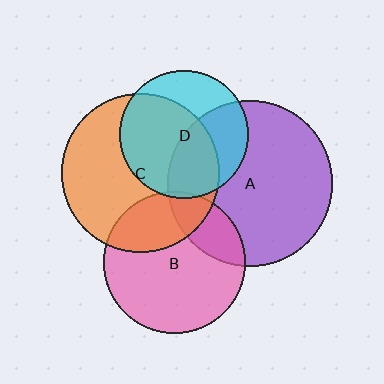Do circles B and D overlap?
Yes.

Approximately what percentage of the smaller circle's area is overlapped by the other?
Approximately 5%.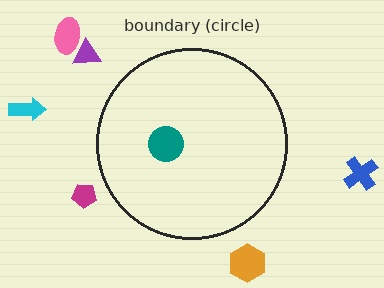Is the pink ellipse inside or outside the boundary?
Outside.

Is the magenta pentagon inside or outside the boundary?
Outside.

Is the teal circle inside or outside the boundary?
Inside.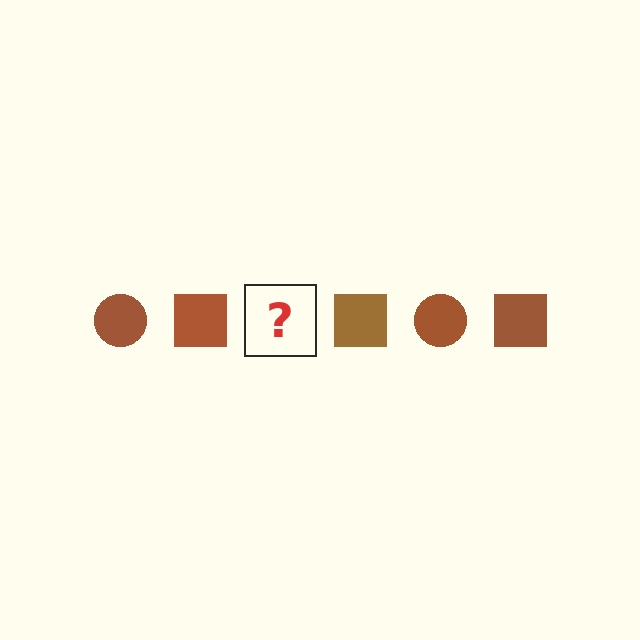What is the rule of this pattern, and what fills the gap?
The rule is that the pattern cycles through circle, square shapes in brown. The gap should be filled with a brown circle.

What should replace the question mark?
The question mark should be replaced with a brown circle.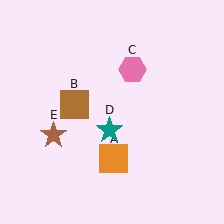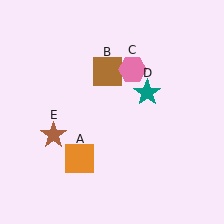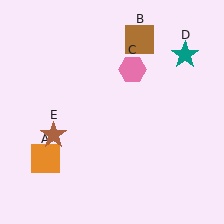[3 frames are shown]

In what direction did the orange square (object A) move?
The orange square (object A) moved left.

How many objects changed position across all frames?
3 objects changed position: orange square (object A), brown square (object B), teal star (object D).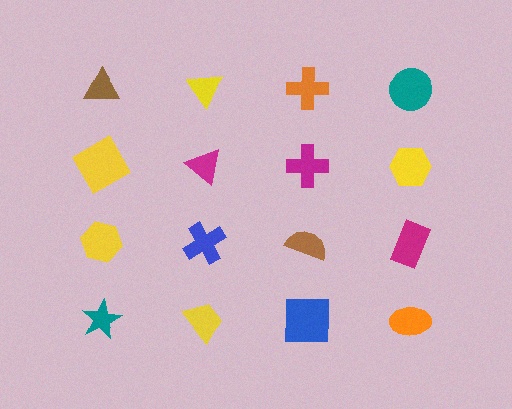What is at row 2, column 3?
A magenta cross.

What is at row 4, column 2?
A yellow trapezoid.